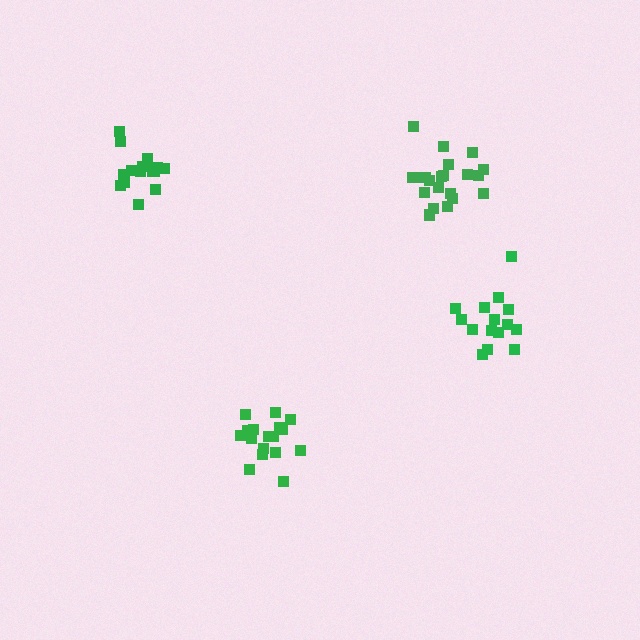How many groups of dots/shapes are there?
There are 4 groups.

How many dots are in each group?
Group 1: 18 dots, Group 2: 15 dots, Group 3: 16 dots, Group 4: 21 dots (70 total).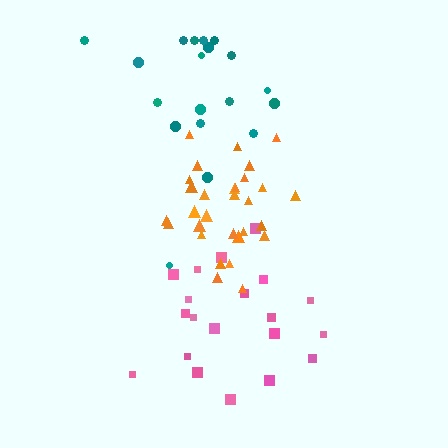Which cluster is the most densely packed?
Orange.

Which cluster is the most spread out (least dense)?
Teal.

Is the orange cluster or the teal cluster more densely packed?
Orange.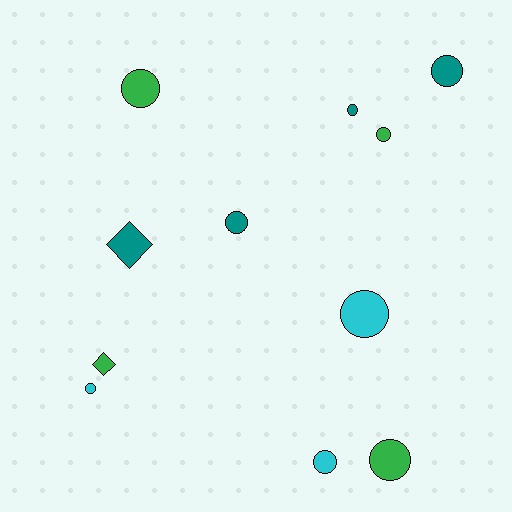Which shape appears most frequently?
Circle, with 9 objects.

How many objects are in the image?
There are 11 objects.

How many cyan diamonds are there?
There are no cyan diamonds.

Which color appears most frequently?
Green, with 4 objects.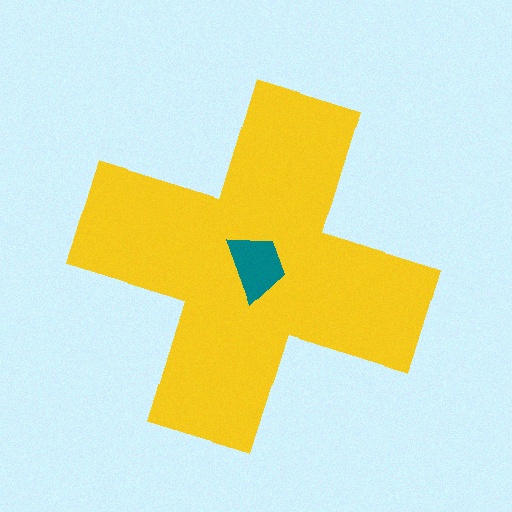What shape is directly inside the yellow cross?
The teal trapezoid.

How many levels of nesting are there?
2.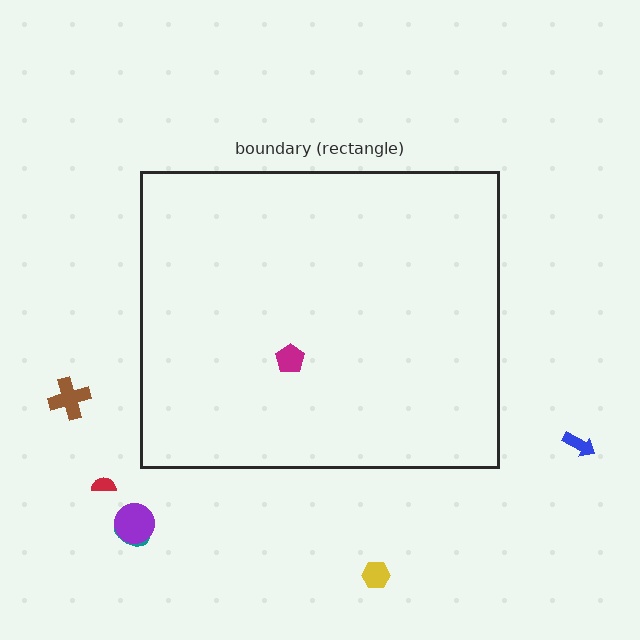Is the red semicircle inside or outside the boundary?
Outside.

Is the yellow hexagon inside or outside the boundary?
Outside.